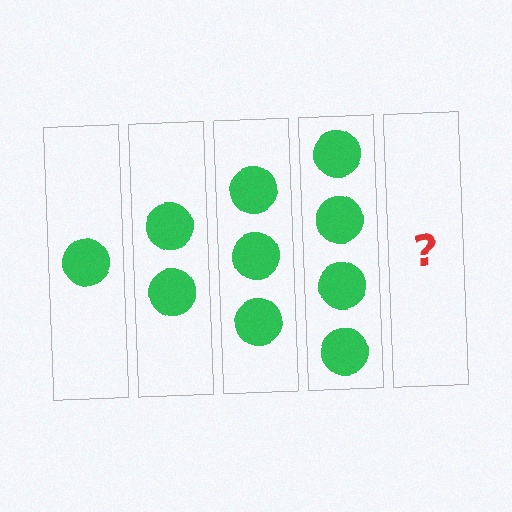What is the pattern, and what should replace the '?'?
The pattern is that each step adds one more circle. The '?' should be 5 circles.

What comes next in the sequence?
The next element should be 5 circles.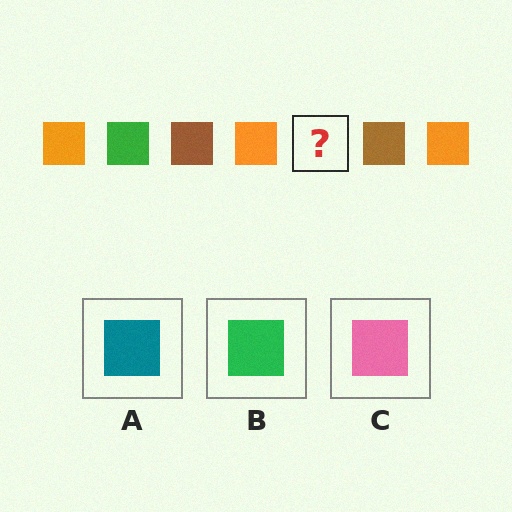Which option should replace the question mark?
Option B.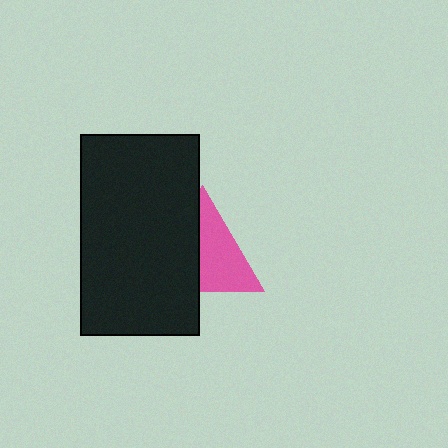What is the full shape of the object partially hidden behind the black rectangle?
The partially hidden object is a pink triangle.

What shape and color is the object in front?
The object in front is a black rectangle.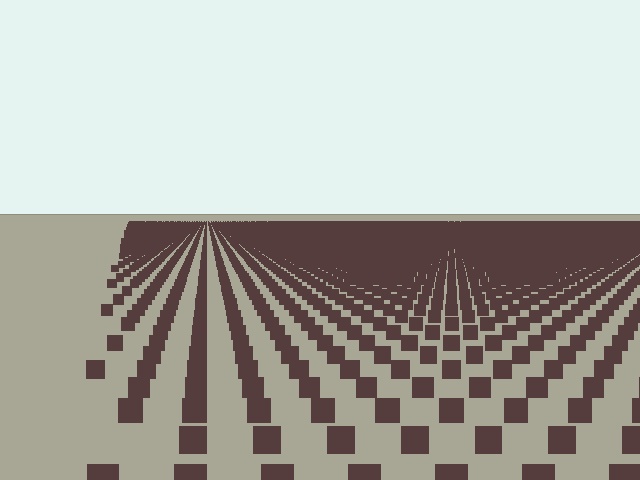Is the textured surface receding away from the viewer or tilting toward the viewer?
The surface is receding away from the viewer. Texture elements get smaller and denser toward the top.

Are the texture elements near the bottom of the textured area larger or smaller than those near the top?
Larger. Near the bottom, elements are closer to the viewer and appear at a bigger on-screen size.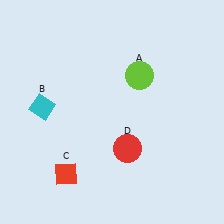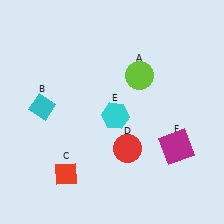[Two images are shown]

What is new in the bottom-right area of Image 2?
A magenta square (F) was added in the bottom-right area of Image 2.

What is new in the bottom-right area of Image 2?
A cyan hexagon (E) was added in the bottom-right area of Image 2.